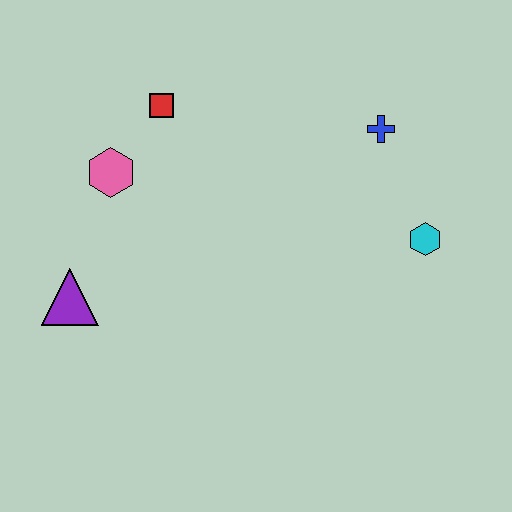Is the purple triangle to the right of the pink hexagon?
No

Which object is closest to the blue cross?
The cyan hexagon is closest to the blue cross.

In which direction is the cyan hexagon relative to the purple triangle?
The cyan hexagon is to the right of the purple triangle.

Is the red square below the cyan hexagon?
No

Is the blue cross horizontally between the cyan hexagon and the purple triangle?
Yes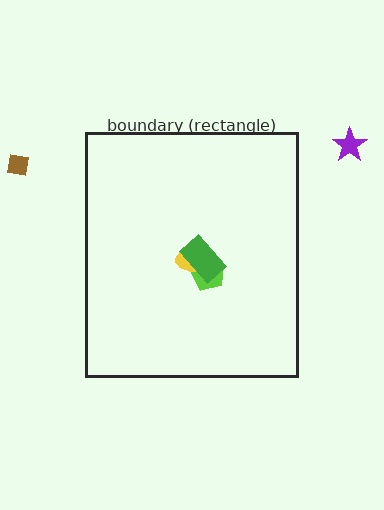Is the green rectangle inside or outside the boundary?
Inside.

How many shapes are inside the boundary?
3 inside, 2 outside.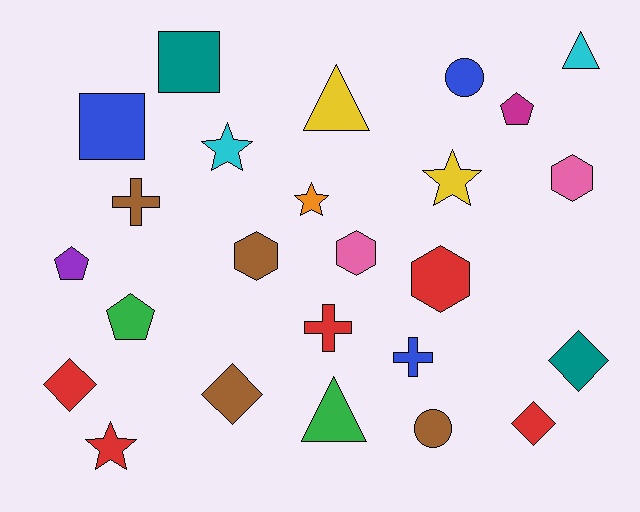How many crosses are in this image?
There are 3 crosses.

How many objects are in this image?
There are 25 objects.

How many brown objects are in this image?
There are 4 brown objects.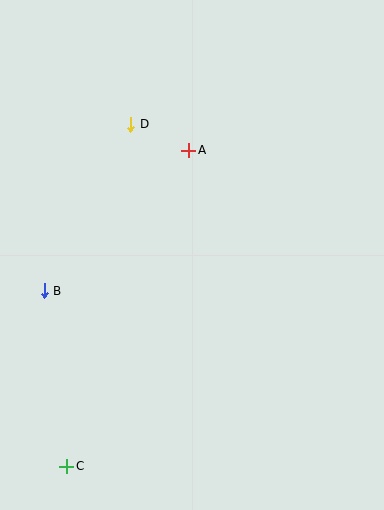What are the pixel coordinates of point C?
Point C is at (67, 466).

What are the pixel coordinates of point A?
Point A is at (189, 150).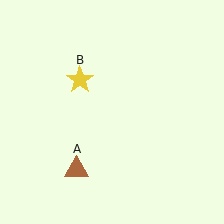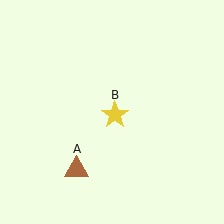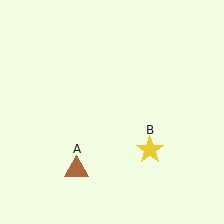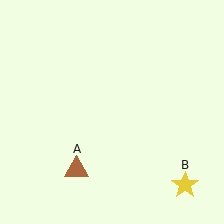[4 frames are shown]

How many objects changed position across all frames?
1 object changed position: yellow star (object B).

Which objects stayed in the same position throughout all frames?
Brown triangle (object A) remained stationary.